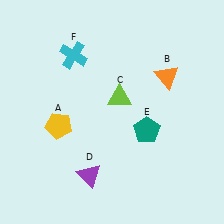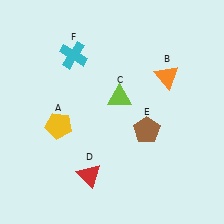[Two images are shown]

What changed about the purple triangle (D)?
In Image 1, D is purple. In Image 2, it changed to red.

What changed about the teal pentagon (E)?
In Image 1, E is teal. In Image 2, it changed to brown.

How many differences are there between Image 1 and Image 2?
There are 2 differences between the two images.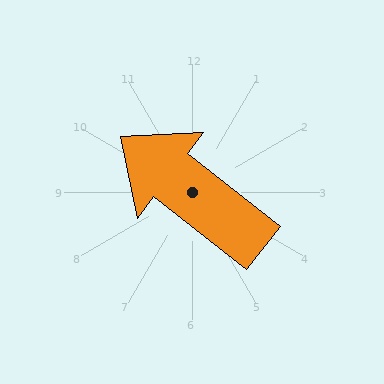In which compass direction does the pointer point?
Northwest.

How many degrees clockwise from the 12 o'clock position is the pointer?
Approximately 308 degrees.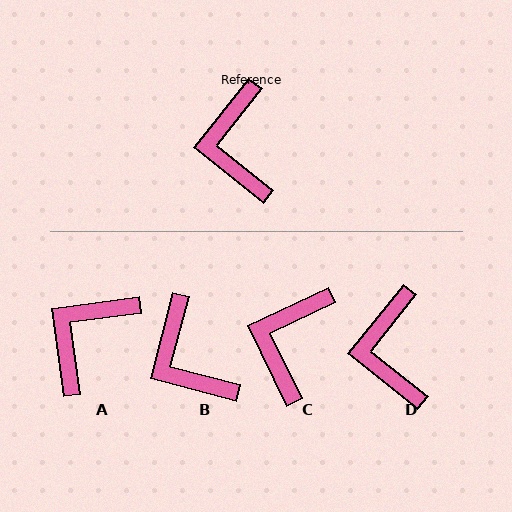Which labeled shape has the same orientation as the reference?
D.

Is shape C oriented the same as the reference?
No, it is off by about 26 degrees.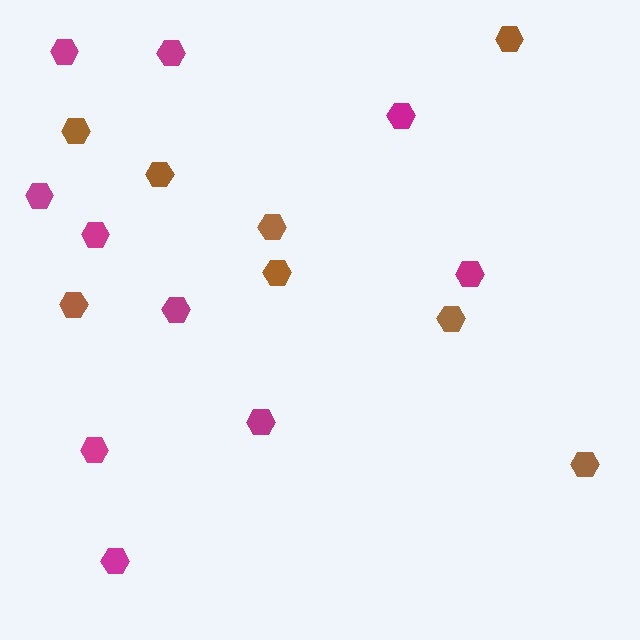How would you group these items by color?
There are 2 groups: one group of brown hexagons (8) and one group of magenta hexagons (10).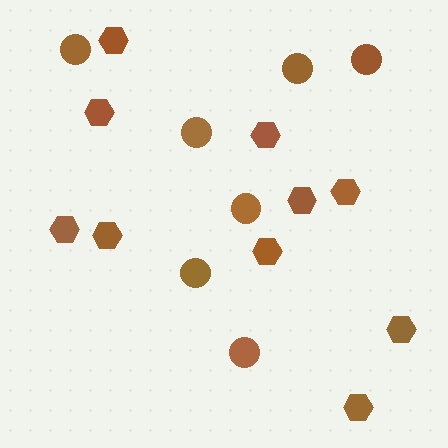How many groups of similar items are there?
There are 2 groups: one group of hexagons (10) and one group of circles (7).